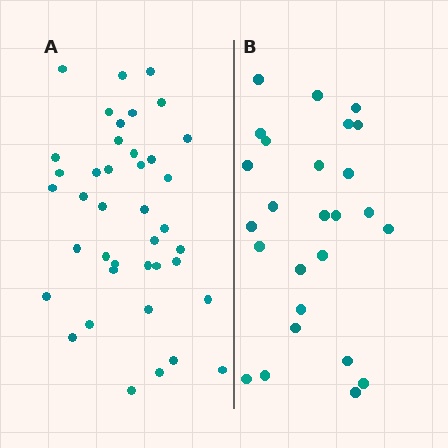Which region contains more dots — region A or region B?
Region A (the left region) has more dots.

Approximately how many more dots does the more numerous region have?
Region A has approximately 15 more dots than region B.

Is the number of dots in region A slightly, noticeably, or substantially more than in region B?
Region A has substantially more. The ratio is roughly 1.5 to 1.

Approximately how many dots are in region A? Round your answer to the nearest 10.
About 40 dots.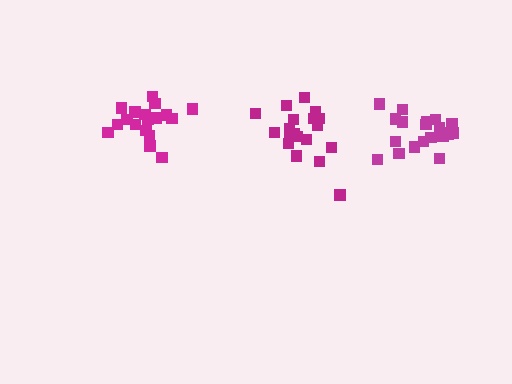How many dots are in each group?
Group 1: 20 dots, Group 2: 18 dots, Group 3: 20 dots (58 total).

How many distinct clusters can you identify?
There are 3 distinct clusters.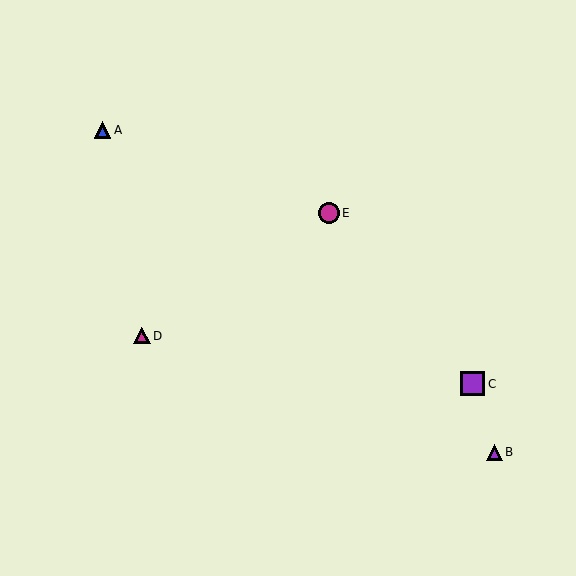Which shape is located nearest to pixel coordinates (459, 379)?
The purple square (labeled C) at (473, 384) is nearest to that location.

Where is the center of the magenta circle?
The center of the magenta circle is at (329, 213).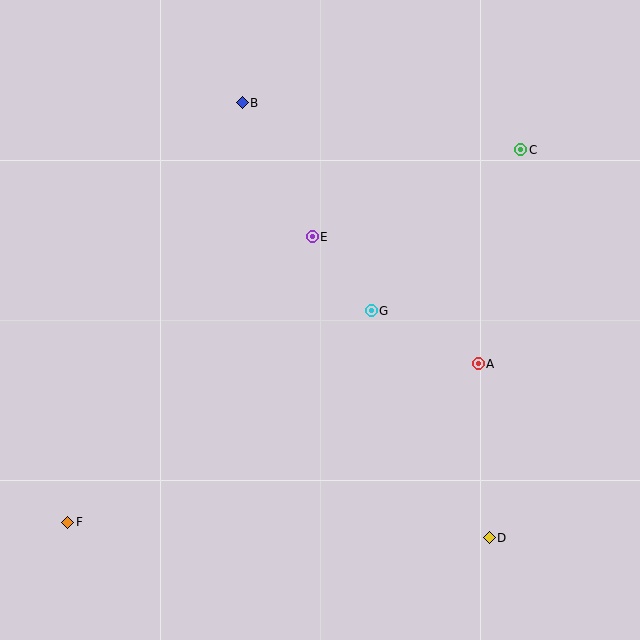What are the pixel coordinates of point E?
Point E is at (312, 237).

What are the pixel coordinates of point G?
Point G is at (371, 311).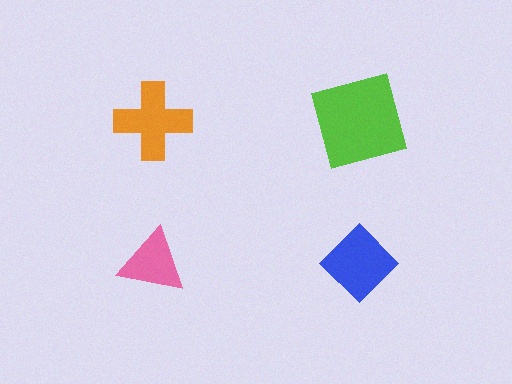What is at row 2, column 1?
A pink triangle.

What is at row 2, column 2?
A blue diamond.